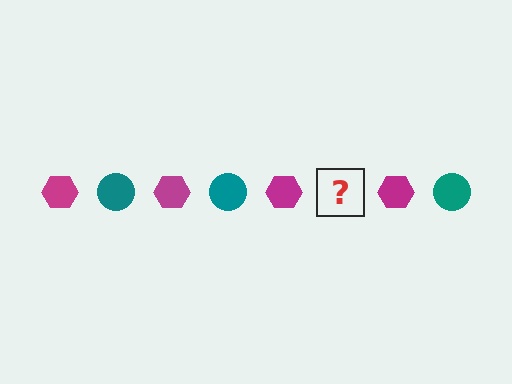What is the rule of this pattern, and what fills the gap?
The rule is that the pattern alternates between magenta hexagon and teal circle. The gap should be filled with a teal circle.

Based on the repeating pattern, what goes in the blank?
The blank should be a teal circle.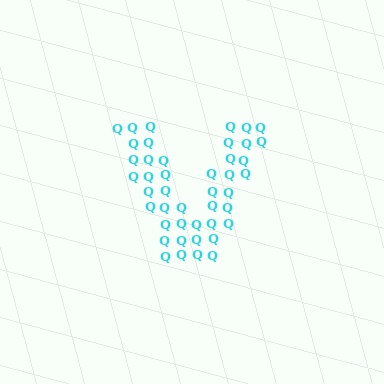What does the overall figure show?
The overall figure shows the letter V.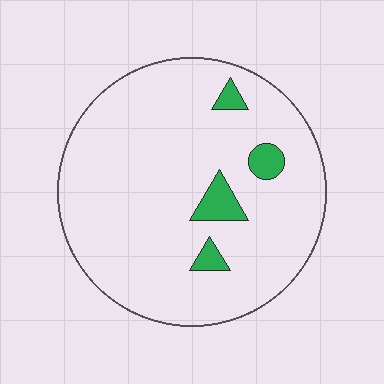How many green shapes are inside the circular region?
4.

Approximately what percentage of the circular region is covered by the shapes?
Approximately 5%.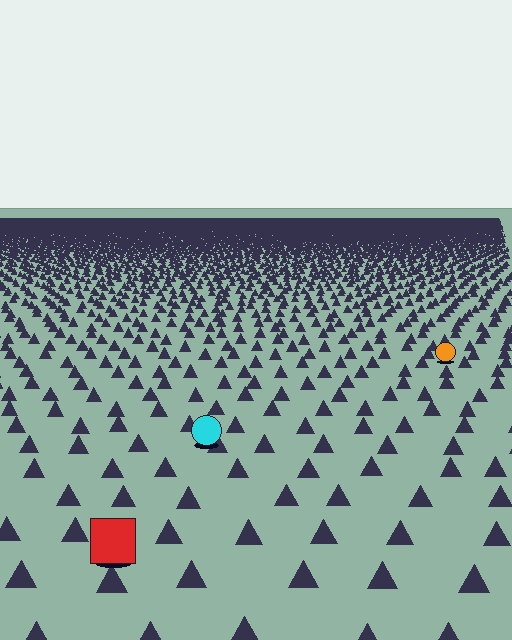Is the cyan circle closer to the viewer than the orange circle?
Yes. The cyan circle is closer — you can tell from the texture gradient: the ground texture is coarser near it.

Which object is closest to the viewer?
The red square is closest. The texture marks near it are larger and more spread out.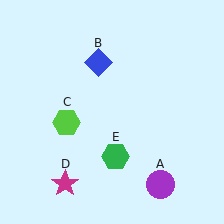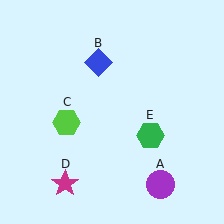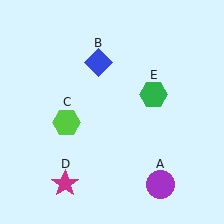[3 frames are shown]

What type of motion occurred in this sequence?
The green hexagon (object E) rotated counterclockwise around the center of the scene.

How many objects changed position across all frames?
1 object changed position: green hexagon (object E).